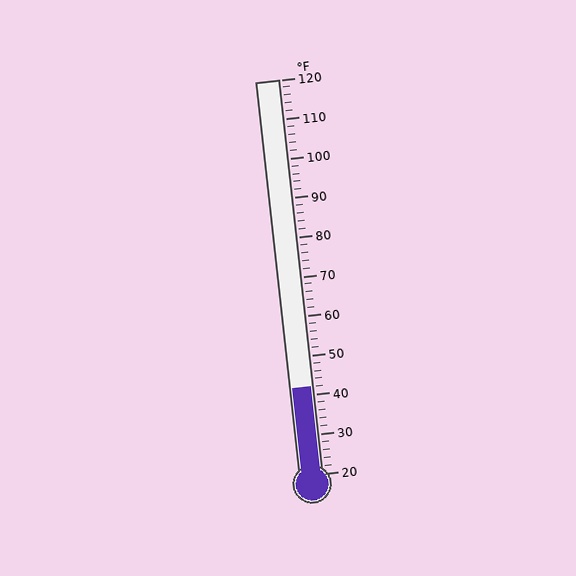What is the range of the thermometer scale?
The thermometer scale ranges from 20°F to 120°F.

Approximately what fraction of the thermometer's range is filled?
The thermometer is filled to approximately 20% of its range.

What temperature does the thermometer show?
The thermometer shows approximately 42°F.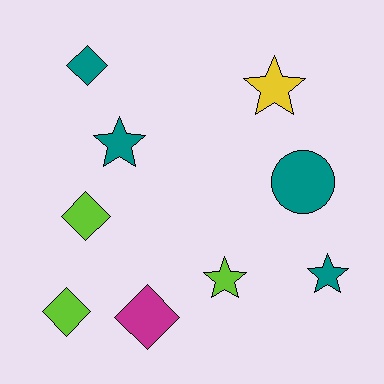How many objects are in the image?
There are 9 objects.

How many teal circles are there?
There is 1 teal circle.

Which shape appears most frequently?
Star, with 4 objects.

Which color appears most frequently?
Teal, with 4 objects.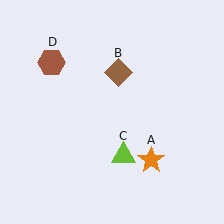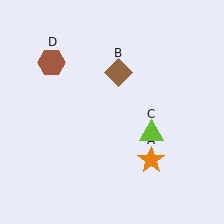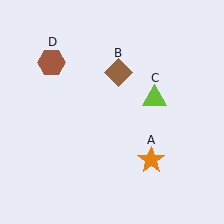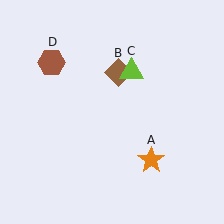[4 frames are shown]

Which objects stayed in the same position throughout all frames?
Orange star (object A) and brown diamond (object B) and brown hexagon (object D) remained stationary.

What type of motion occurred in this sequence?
The lime triangle (object C) rotated counterclockwise around the center of the scene.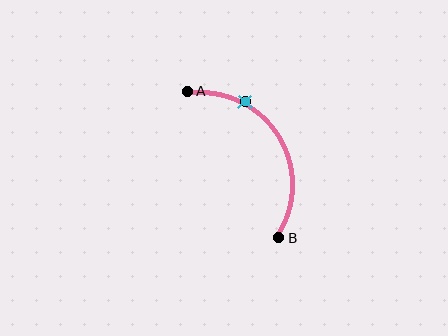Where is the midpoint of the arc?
The arc midpoint is the point on the curve farthest from the straight line joining A and B. It sits to the right of that line.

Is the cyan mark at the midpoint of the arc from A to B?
No. The cyan mark lies on the arc but is closer to endpoint A. The arc midpoint would be at the point on the curve equidistant along the arc from both A and B.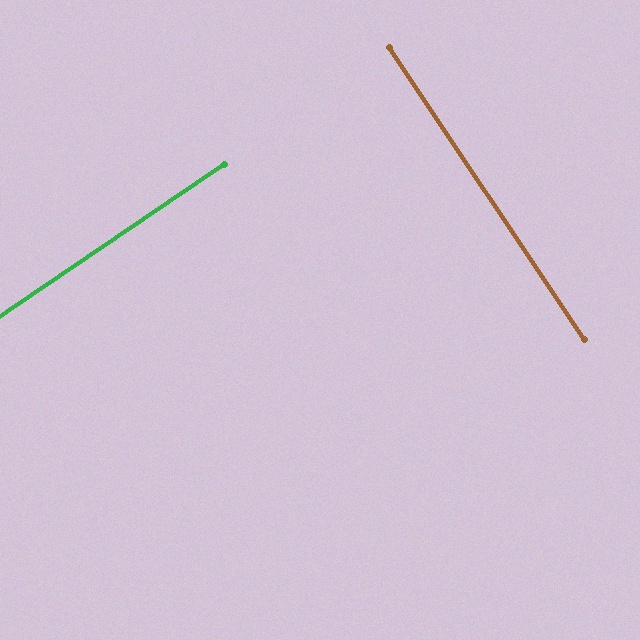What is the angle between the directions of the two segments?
Approximately 90 degrees.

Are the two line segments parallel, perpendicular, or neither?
Perpendicular — they meet at approximately 90°.